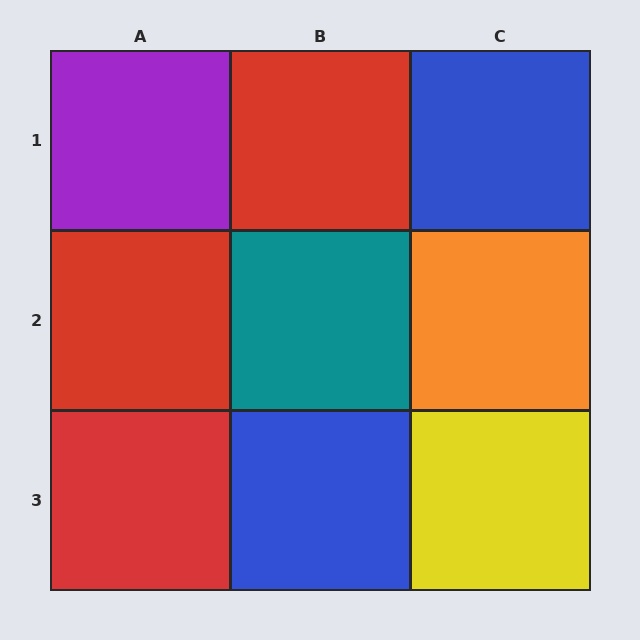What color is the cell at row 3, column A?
Red.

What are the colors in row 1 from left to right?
Purple, red, blue.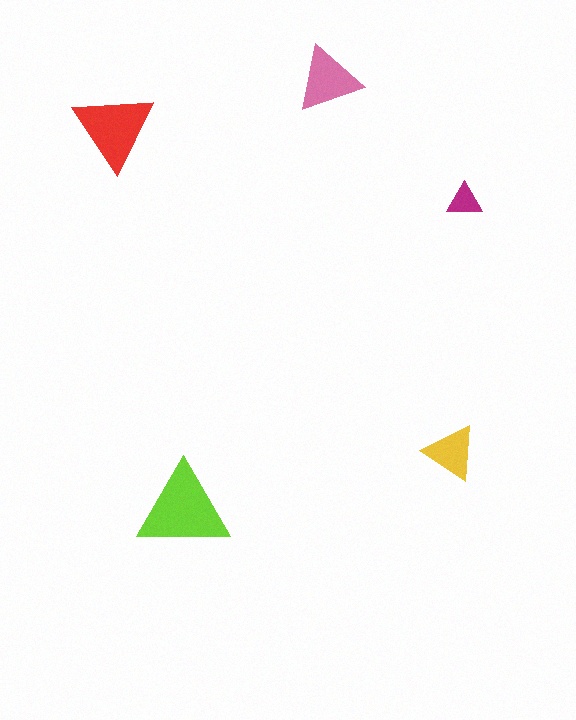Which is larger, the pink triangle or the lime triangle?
The lime one.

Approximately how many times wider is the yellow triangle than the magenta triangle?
About 1.5 times wider.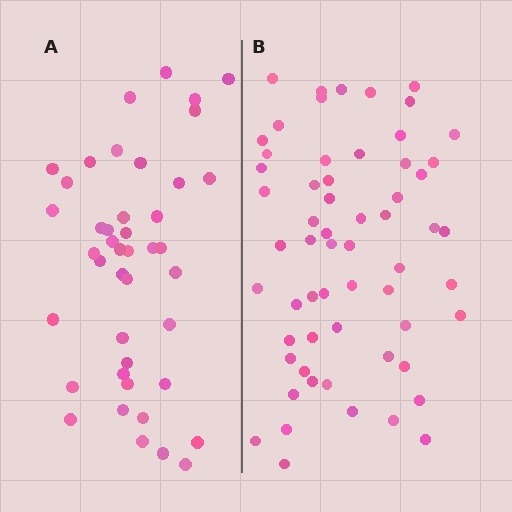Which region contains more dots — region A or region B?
Region B (the right region) has more dots.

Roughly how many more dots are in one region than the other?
Region B has approximately 15 more dots than region A.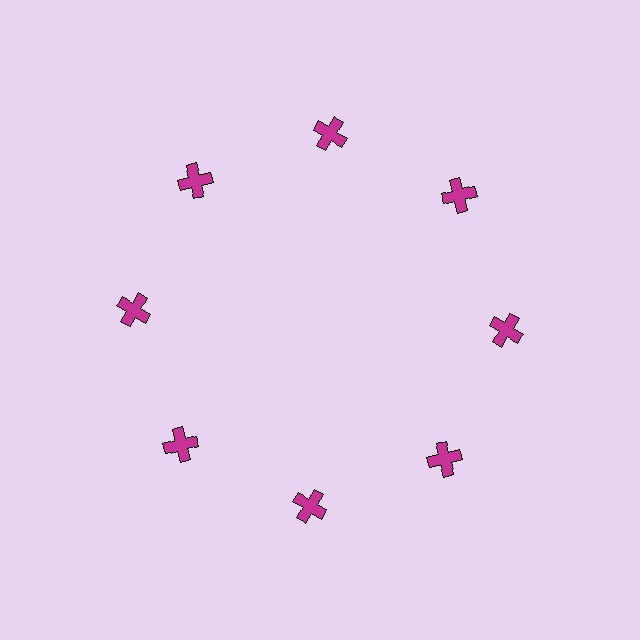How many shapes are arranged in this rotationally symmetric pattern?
There are 8 shapes, arranged in 8 groups of 1.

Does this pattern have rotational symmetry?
Yes, this pattern has 8-fold rotational symmetry. It looks the same after rotating 45 degrees around the center.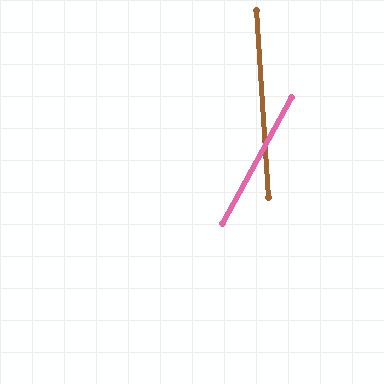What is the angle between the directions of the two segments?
Approximately 32 degrees.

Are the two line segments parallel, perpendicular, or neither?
Neither parallel nor perpendicular — they differ by about 32°.